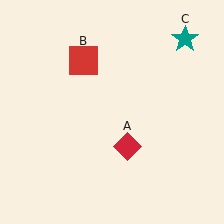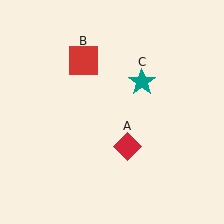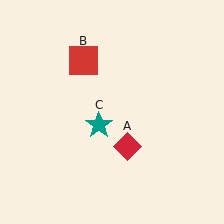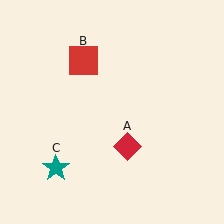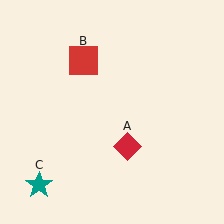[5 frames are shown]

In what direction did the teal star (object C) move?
The teal star (object C) moved down and to the left.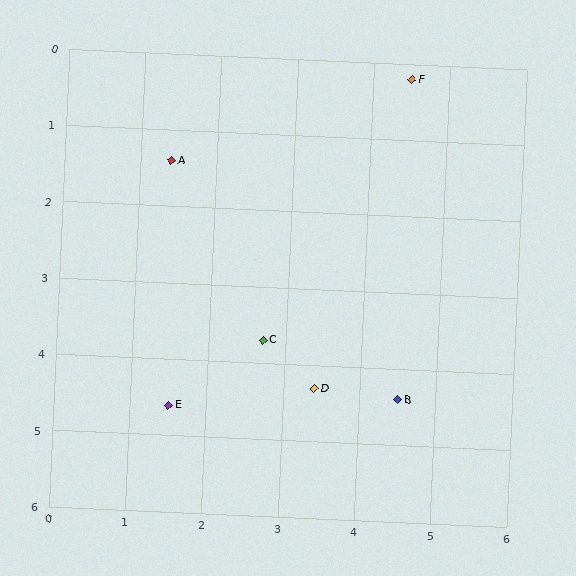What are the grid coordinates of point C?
Point C is at approximately (2.7, 3.7).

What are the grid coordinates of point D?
Point D is at approximately (3.4, 4.3).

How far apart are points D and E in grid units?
Points D and E are about 1.9 grid units apart.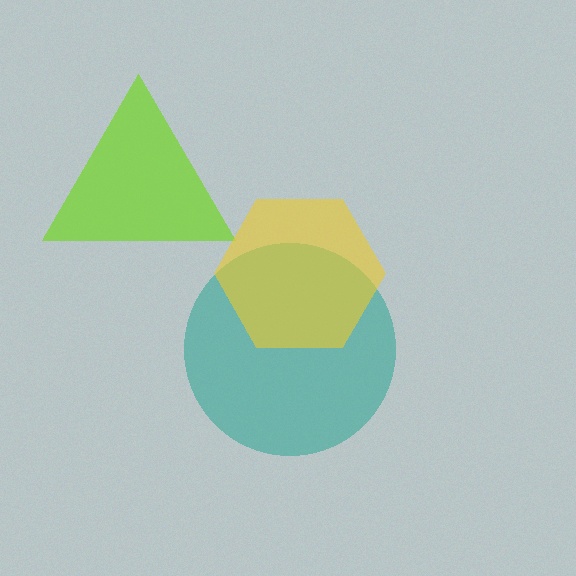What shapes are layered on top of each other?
The layered shapes are: a lime triangle, a teal circle, a yellow hexagon.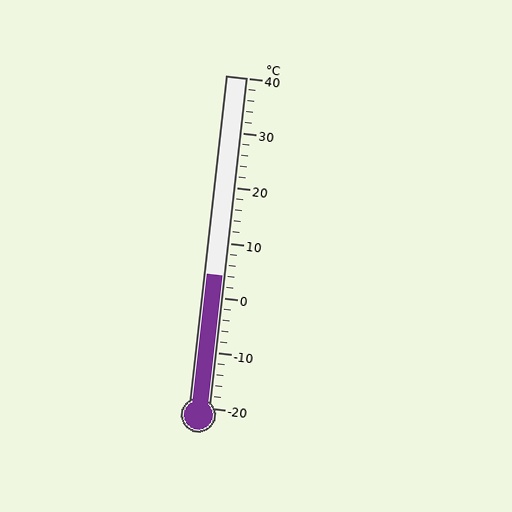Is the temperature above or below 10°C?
The temperature is below 10°C.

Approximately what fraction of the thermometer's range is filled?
The thermometer is filled to approximately 40% of its range.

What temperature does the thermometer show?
The thermometer shows approximately 4°C.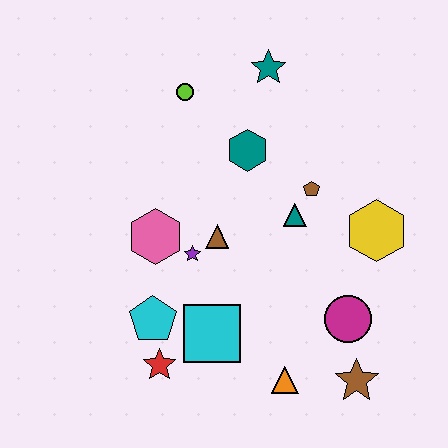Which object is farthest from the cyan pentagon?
The teal star is farthest from the cyan pentagon.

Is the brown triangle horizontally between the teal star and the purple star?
Yes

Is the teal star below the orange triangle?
No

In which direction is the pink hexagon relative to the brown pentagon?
The pink hexagon is to the left of the brown pentagon.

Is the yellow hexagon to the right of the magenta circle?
Yes